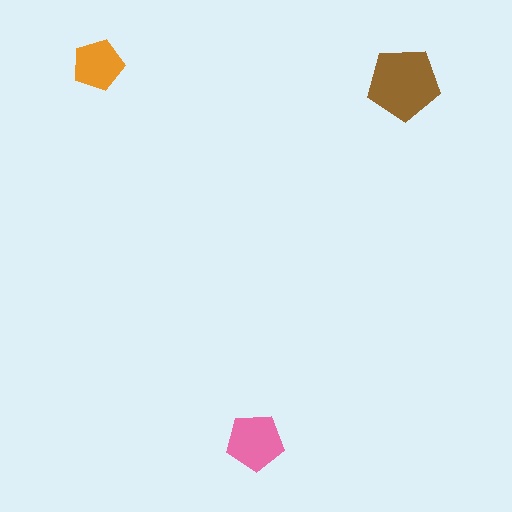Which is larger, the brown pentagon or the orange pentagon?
The brown one.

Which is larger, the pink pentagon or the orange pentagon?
The pink one.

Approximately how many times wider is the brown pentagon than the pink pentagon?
About 1.5 times wider.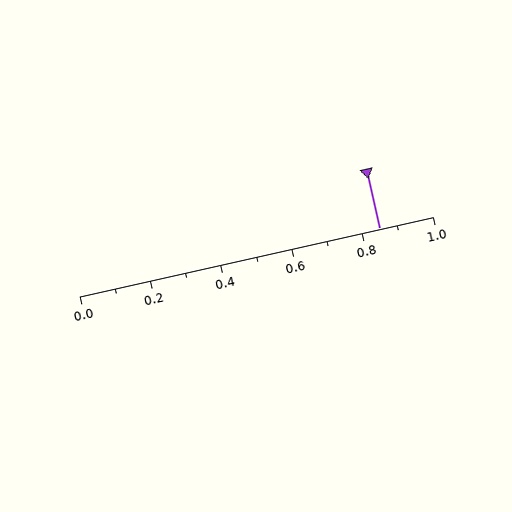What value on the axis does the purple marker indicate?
The marker indicates approximately 0.85.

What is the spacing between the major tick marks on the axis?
The major ticks are spaced 0.2 apart.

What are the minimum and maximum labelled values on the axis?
The axis runs from 0.0 to 1.0.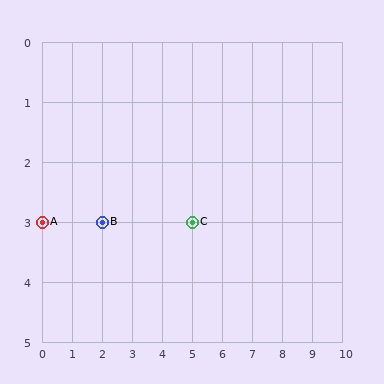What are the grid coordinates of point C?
Point C is at grid coordinates (5, 3).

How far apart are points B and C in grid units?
Points B and C are 3 columns apart.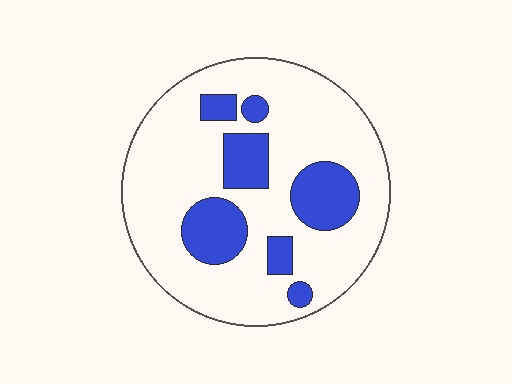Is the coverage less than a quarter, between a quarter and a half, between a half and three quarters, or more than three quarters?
Less than a quarter.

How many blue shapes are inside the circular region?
7.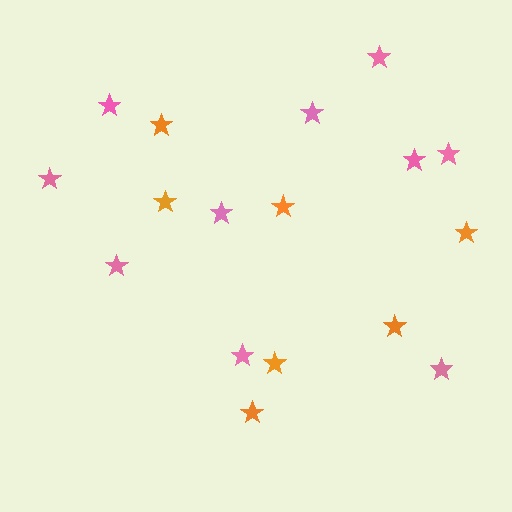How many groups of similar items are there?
There are 2 groups: one group of pink stars (10) and one group of orange stars (7).